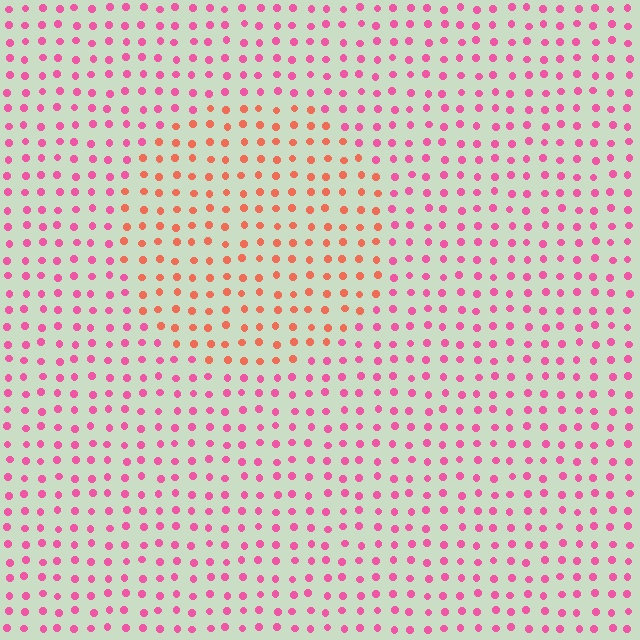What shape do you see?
I see a circle.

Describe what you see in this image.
The image is filled with small pink elements in a uniform arrangement. A circle-shaped region is visible where the elements are tinted to a slightly different hue, forming a subtle color boundary.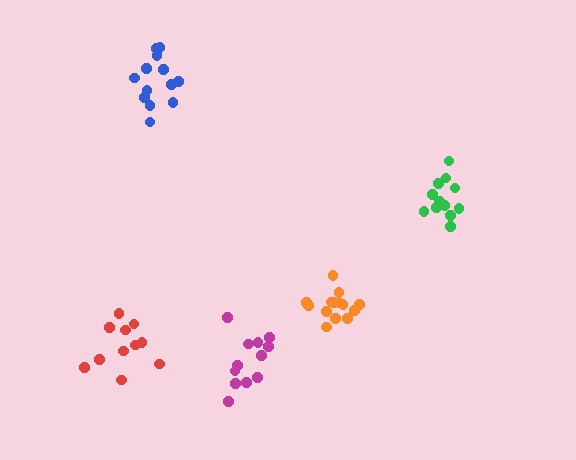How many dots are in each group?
Group 1: 13 dots, Group 2: 12 dots, Group 3: 14 dots, Group 4: 12 dots, Group 5: 11 dots (62 total).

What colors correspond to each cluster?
The clusters are colored: blue, green, orange, magenta, red.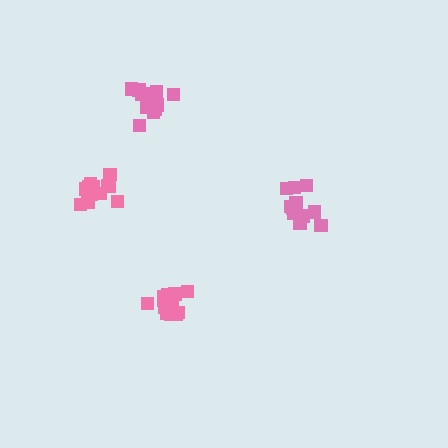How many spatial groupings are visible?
There are 4 spatial groupings.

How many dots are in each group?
Group 1: 15 dots, Group 2: 16 dots, Group 3: 12 dots, Group 4: 12 dots (55 total).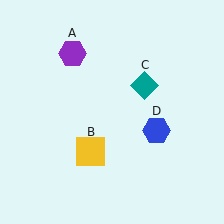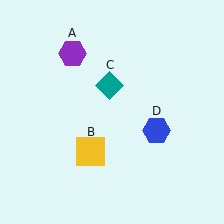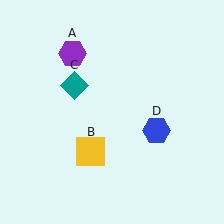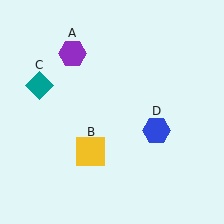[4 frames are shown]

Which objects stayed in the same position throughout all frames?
Purple hexagon (object A) and yellow square (object B) and blue hexagon (object D) remained stationary.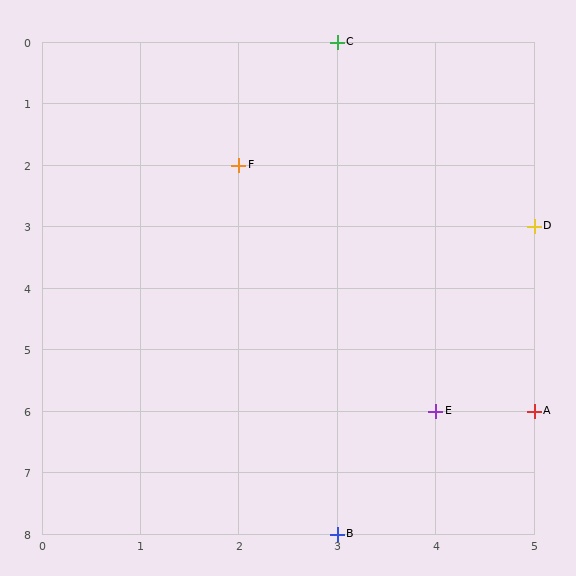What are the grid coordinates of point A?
Point A is at grid coordinates (5, 6).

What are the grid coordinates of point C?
Point C is at grid coordinates (3, 0).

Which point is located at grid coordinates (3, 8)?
Point B is at (3, 8).